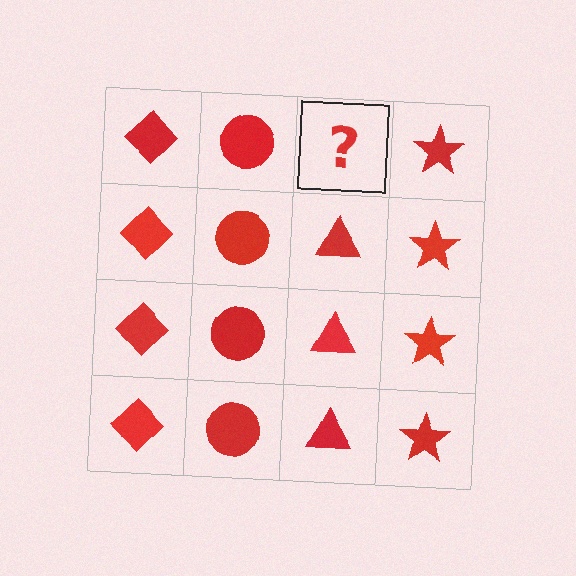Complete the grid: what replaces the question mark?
The question mark should be replaced with a red triangle.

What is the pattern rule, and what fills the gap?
The rule is that each column has a consistent shape. The gap should be filled with a red triangle.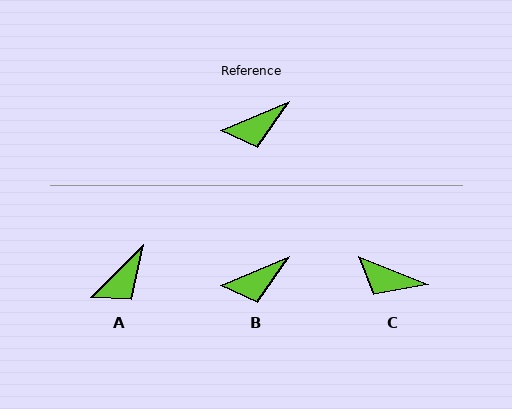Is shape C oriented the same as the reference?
No, it is off by about 45 degrees.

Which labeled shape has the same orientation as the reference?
B.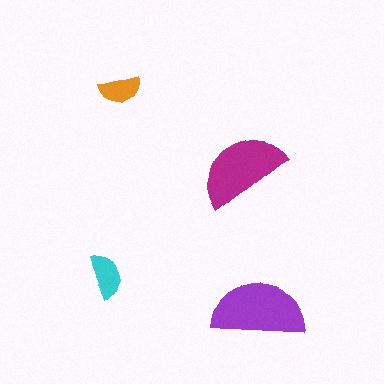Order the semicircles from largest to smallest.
the purple one, the magenta one, the cyan one, the orange one.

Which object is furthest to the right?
The purple semicircle is rightmost.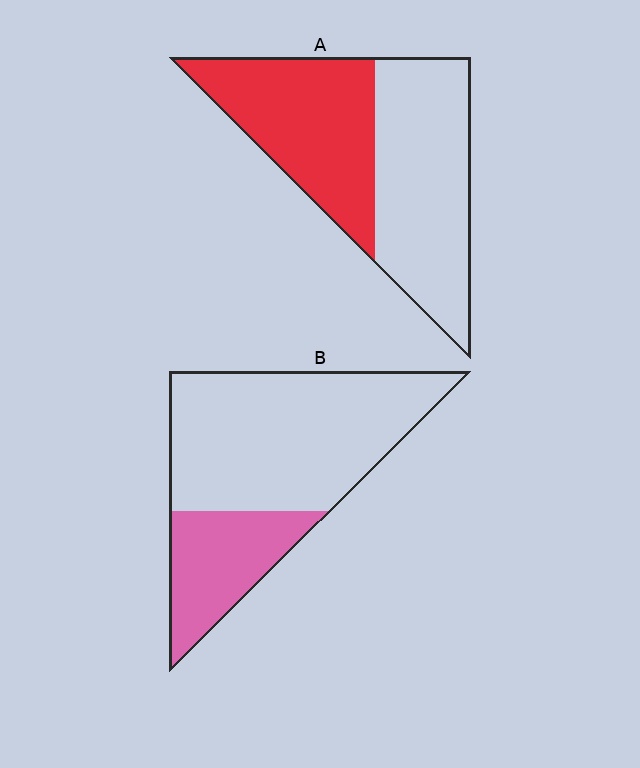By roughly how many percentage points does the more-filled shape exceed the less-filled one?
By roughly 20 percentage points (A over B).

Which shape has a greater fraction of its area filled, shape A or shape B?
Shape A.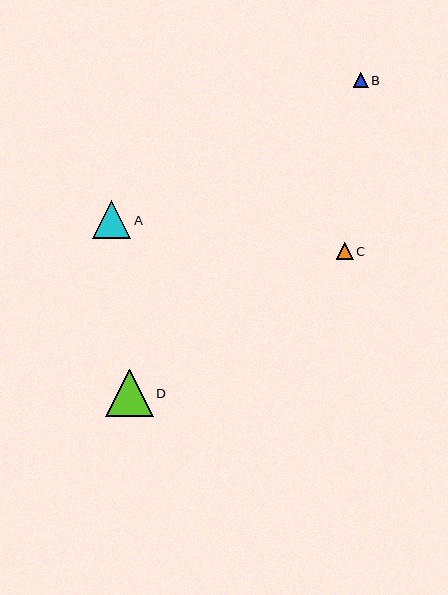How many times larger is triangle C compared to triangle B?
Triangle C is approximately 1.1 times the size of triangle B.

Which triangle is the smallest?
Triangle B is the smallest with a size of approximately 15 pixels.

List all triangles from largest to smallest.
From largest to smallest: D, A, C, B.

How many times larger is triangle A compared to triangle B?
Triangle A is approximately 2.5 times the size of triangle B.